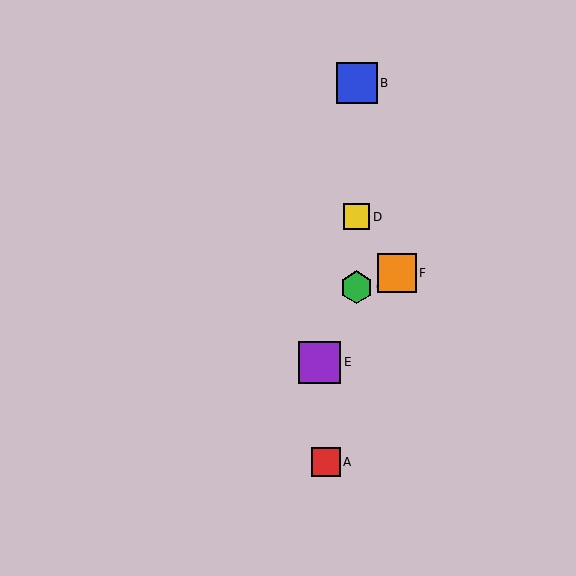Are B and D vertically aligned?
Yes, both are at x≈357.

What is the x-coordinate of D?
Object D is at x≈357.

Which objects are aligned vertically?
Objects B, C, D are aligned vertically.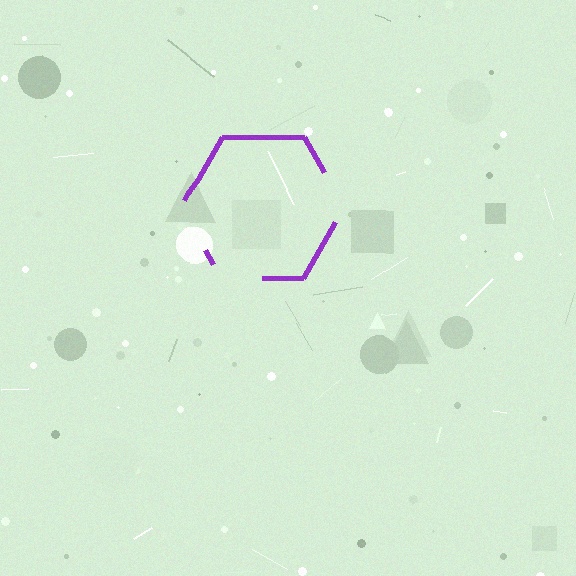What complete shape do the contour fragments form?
The contour fragments form a hexagon.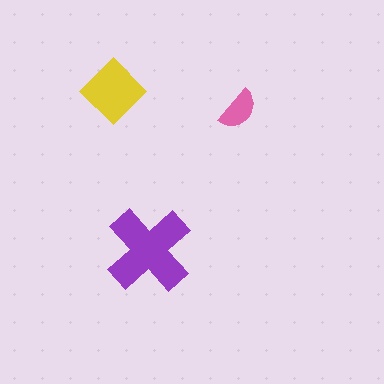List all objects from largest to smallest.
The purple cross, the yellow diamond, the pink semicircle.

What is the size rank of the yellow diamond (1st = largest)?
2nd.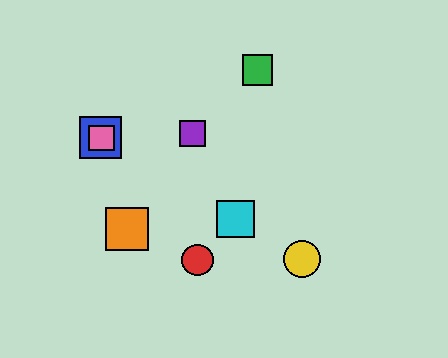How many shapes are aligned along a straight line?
4 shapes (the blue square, the yellow circle, the cyan square, the pink square) are aligned along a straight line.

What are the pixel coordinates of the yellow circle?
The yellow circle is at (302, 259).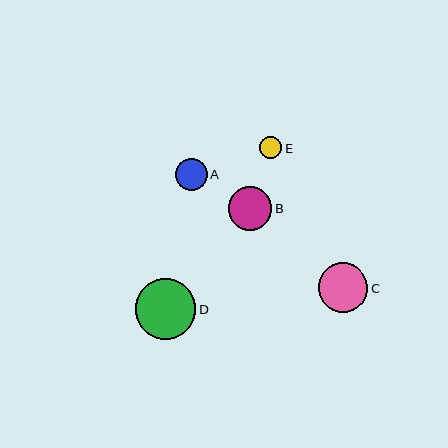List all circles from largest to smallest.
From largest to smallest: D, C, B, A, E.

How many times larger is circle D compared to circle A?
Circle D is approximately 1.9 times the size of circle A.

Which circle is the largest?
Circle D is the largest with a size of approximately 60 pixels.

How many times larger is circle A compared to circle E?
Circle A is approximately 1.4 times the size of circle E.